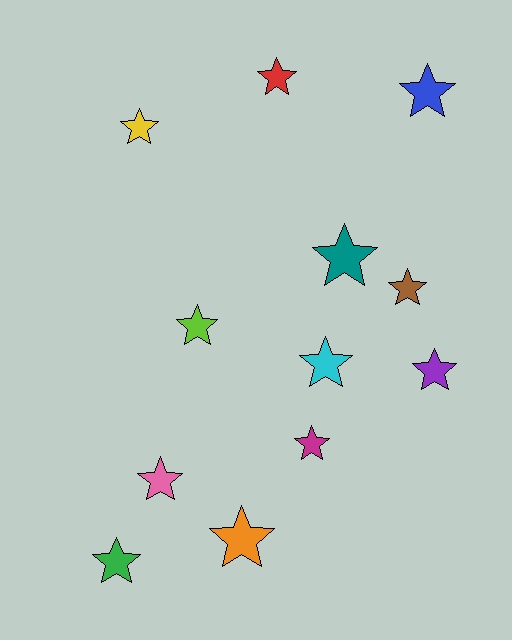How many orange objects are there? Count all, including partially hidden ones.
There is 1 orange object.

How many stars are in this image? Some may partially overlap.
There are 12 stars.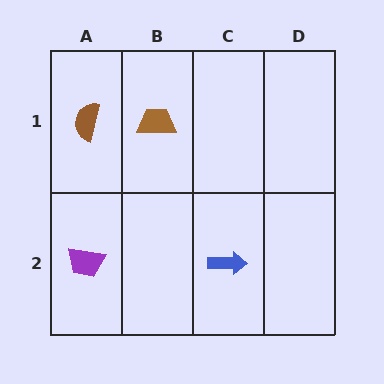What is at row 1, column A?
A brown semicircle.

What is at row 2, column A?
A purple trapezoid.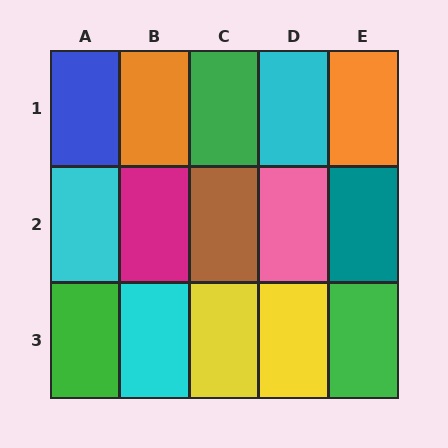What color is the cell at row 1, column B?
Orange.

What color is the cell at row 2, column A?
Cyan.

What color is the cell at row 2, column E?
Teal.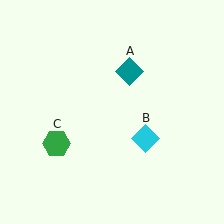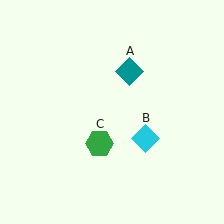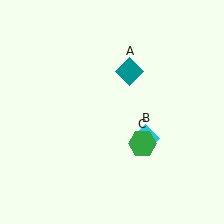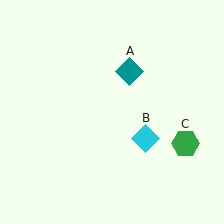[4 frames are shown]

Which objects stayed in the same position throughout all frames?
Teal diamond (object A) and cyan diamond (object B) remained stationary.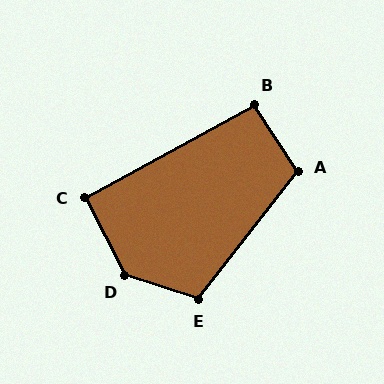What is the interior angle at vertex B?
Approximately 94 degrees (approximately right).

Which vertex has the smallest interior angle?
C, at approximately 92 degrees.